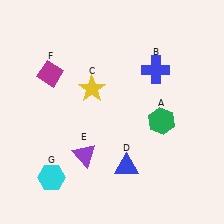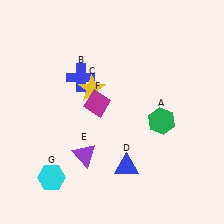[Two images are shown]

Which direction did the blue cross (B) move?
The blue cross (B) moved left.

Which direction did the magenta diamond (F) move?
The magenta diamond (F) moved right.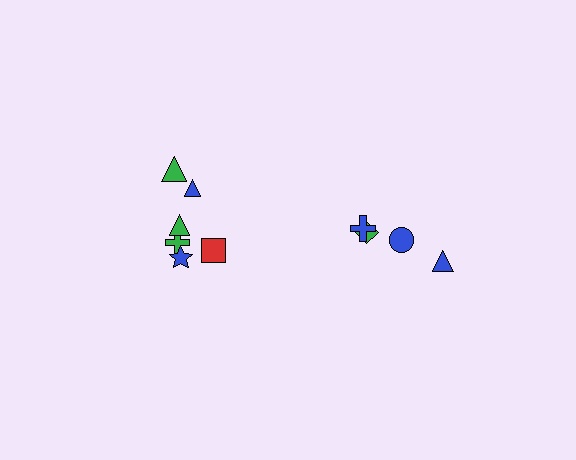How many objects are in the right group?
There are 4 objects.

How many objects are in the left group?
There are 6 objects.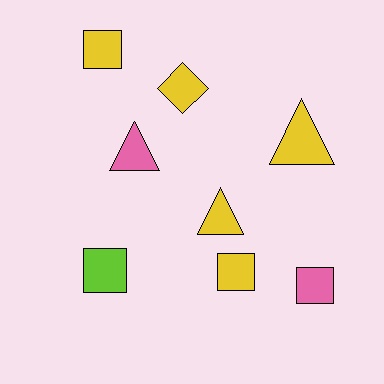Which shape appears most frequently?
Square, with 4 objects.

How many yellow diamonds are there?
There is 1 yellow diamond.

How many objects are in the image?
There are 8 objects.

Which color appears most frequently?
Yellow, with 5 objects.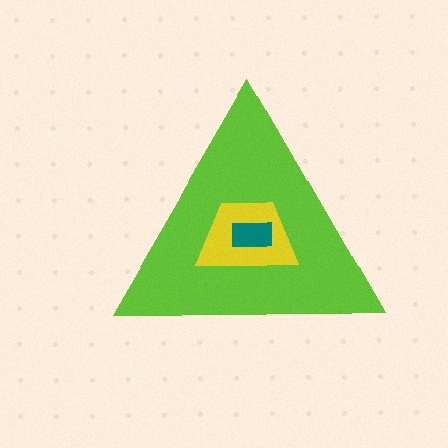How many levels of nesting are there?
3.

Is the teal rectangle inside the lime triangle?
Yes.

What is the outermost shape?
The lime triangle.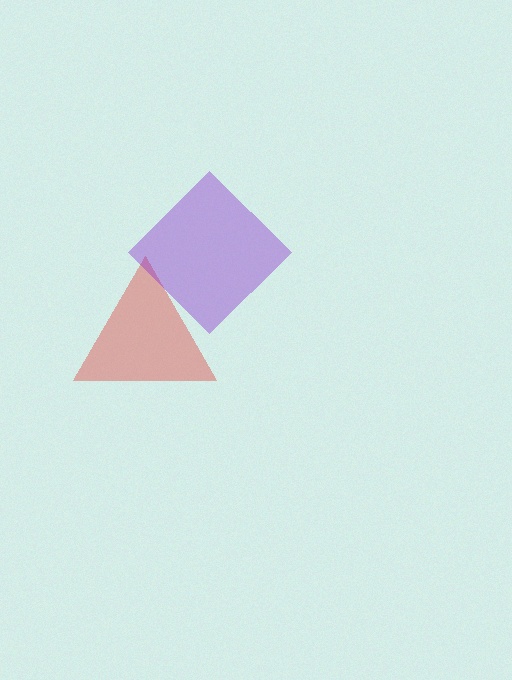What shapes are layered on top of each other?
The layered shapes are: a red triangle, a purple diamond.